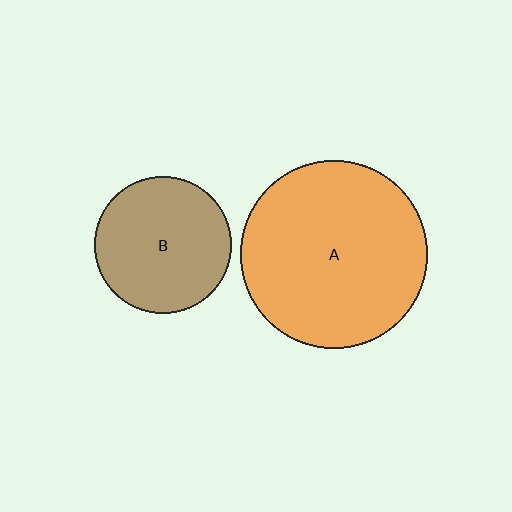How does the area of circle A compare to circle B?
Approximately 1.9 times.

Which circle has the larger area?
Circle A (orange).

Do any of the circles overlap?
No, none of the circles overlap.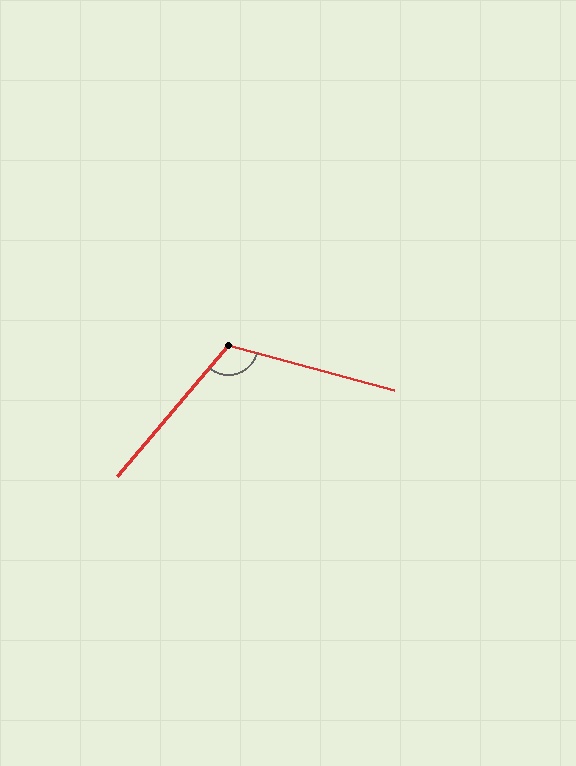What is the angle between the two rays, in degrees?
Approximately 115 degrees.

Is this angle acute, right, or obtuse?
It is obtuse.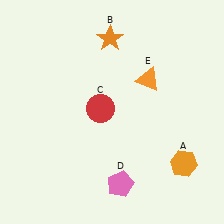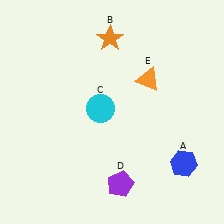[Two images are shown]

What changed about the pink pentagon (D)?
In Image 1, D is pink. In Image 2, it changed to purple.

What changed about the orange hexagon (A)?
In Image 1, A is orange. In Image 2, it changed to blue.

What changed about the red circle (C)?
In Image 1, C is red. In Image 2, it changed to cyan.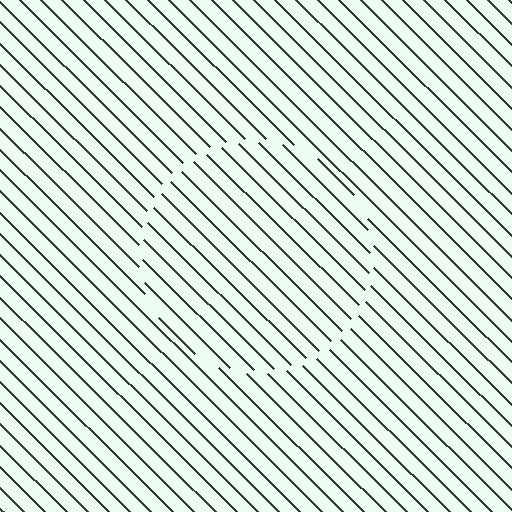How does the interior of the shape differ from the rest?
The interior of the shape contains the same grating, shifted by half a period — the contour is defined by the phase discontinuity where line-ends from the inner and outer gratings abut.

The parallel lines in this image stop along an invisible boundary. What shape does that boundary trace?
An illusory circle. The interior of the shape contains the same grating, shifted by half a period — the contour is defined by the phase discontinuity where line-ends from the inner and outer gratings abut.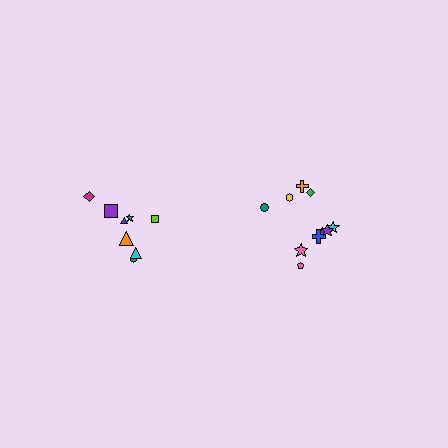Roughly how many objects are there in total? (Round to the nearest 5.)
Roughly 20 objects in total.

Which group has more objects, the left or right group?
The right group.